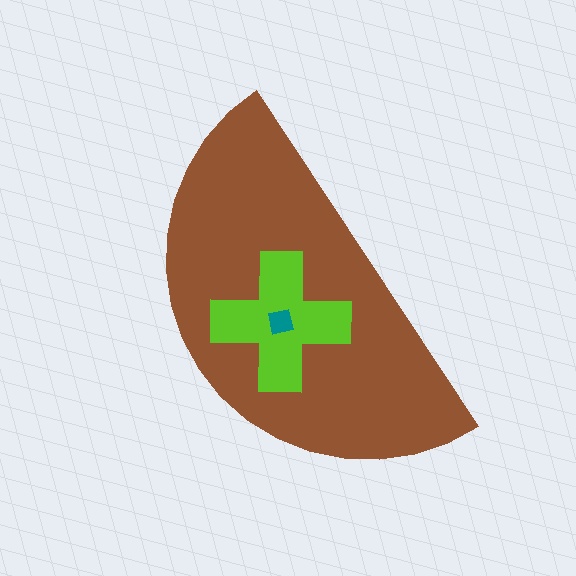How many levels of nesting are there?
3.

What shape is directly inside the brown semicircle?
The lime cross.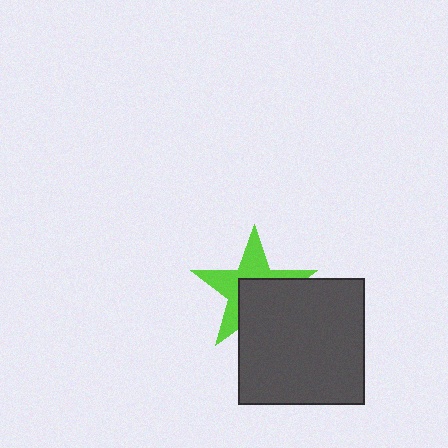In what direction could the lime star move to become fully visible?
The lime star could move toward the upper-left. That would shift it out from behind the dark gray square entirely.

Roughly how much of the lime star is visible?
About half of it is visible (roughly 52%).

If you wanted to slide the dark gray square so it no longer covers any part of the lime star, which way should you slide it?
Slide it toward the lower-right — that is the most direct way to separate the two shapes.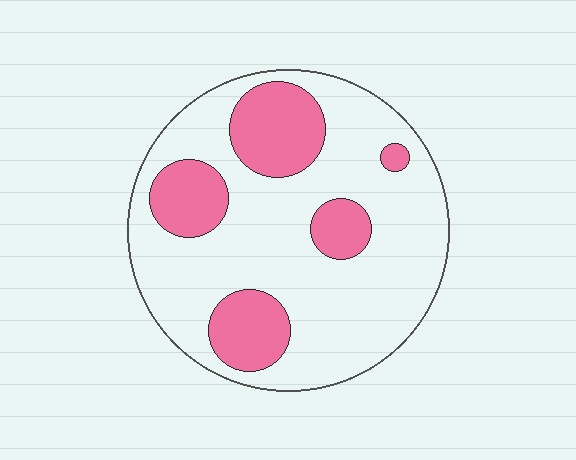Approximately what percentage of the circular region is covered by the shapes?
Approximately 25%.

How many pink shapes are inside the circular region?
5.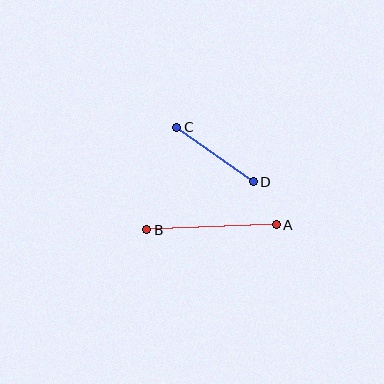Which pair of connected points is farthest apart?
Points A and B are farthest apart.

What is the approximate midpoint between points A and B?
The midpoint is at approximately (211, 227) pixels.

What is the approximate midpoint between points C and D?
The midpoint is at approximately (215, 155) pixels.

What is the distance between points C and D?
The distance is approximately 94 pixels.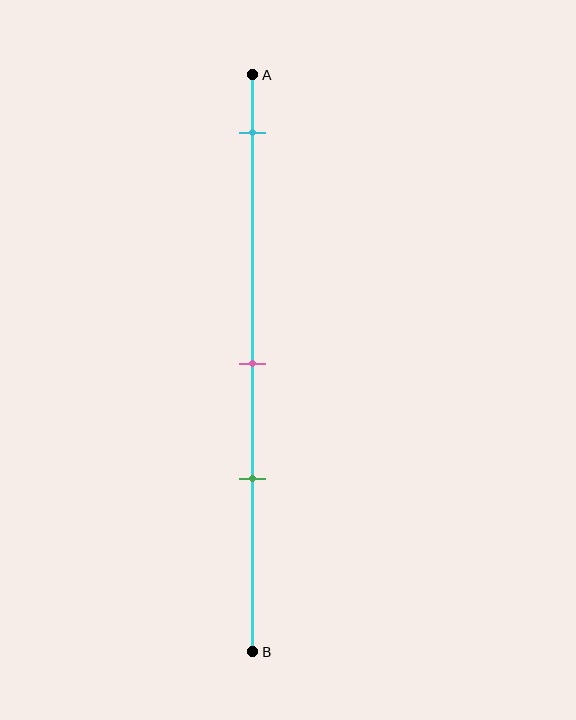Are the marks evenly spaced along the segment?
No, the marks are not evenly spaced.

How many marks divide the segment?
There are 3 marks dividing the segment.